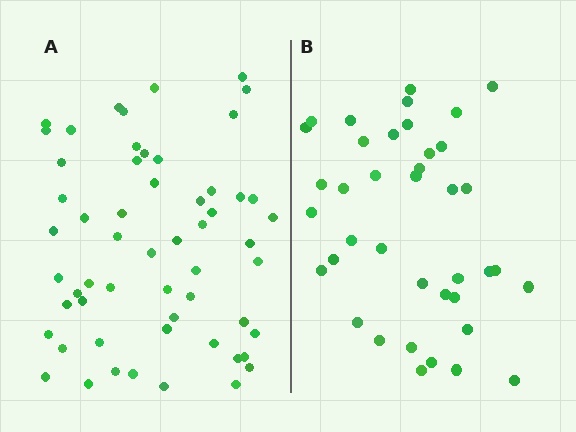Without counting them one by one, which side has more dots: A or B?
Region A (the left region) has more dots.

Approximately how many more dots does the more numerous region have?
Region A has approximately 20 more dots than region B.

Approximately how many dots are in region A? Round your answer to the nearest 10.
About 60 dots. (The exact count is 57, which rounds to 60.)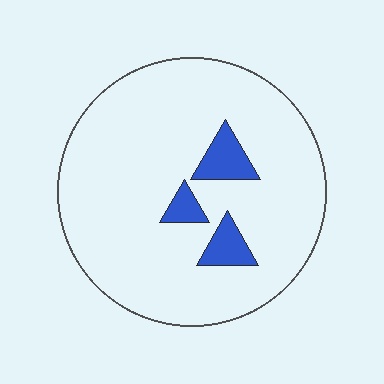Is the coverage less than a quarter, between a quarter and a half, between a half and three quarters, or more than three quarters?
Less than a quarter.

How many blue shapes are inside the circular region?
3.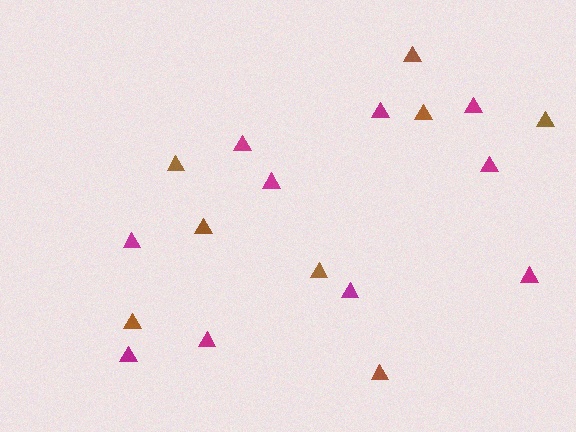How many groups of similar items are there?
There are 2 groups: one group of magenta triangles (10) and one group of brown triangles (8).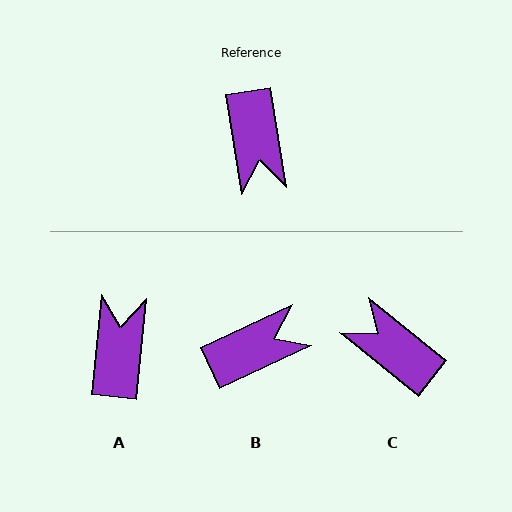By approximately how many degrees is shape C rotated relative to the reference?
Approximately 138 degrees clockwise.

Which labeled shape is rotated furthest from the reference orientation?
A, about 166 degrees away.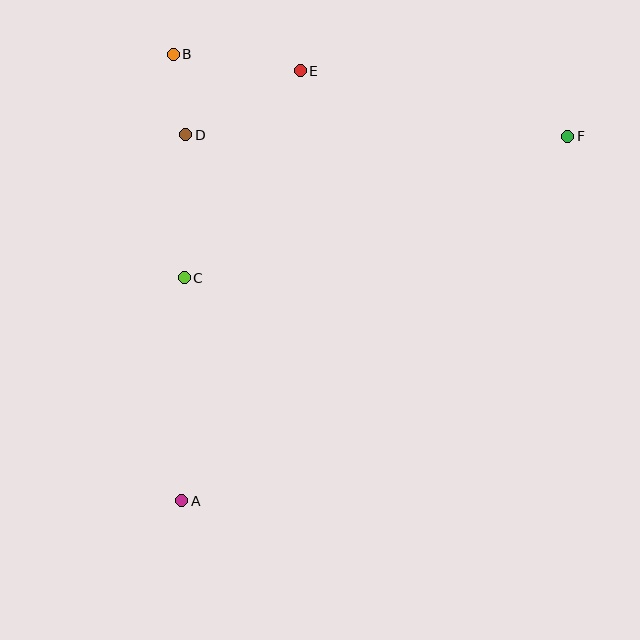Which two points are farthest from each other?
Points A and F are farthest from each other.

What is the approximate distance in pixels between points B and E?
The distance between B and E is approximately 128 pixels.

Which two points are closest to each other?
Points B and D are closest to each other.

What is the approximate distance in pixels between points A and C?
The distance between A and C is approximately 223 pixels.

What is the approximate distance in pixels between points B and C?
The distance between B and C is approximately 224 pixels.